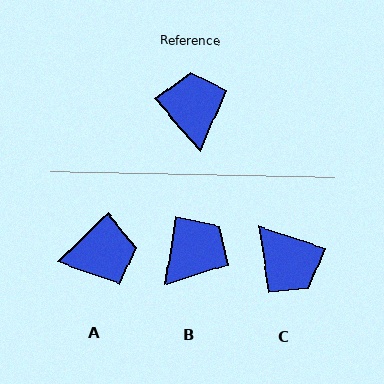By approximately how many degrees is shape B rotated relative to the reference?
Approximately 50 degrees clockwise.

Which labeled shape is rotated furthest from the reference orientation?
C, about 149 degrees away.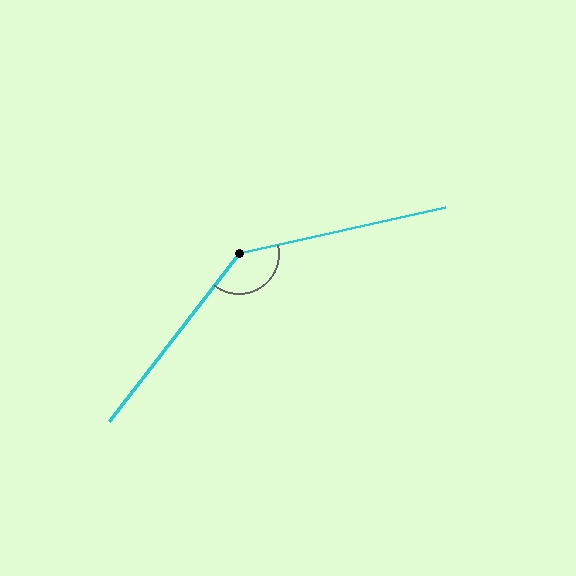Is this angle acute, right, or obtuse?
It is obtuse.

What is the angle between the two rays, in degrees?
Approximately 140 degrees.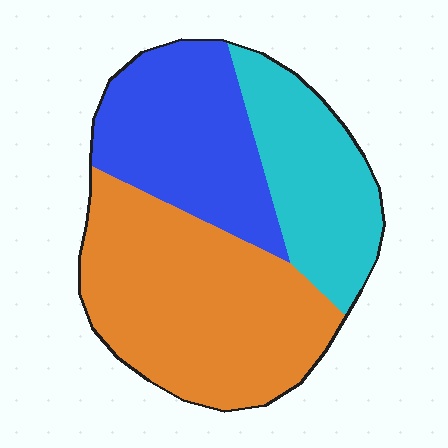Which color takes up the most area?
Orange, at roughly 45%.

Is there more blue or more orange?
Orange.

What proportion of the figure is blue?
Blue covers 29% of the figure.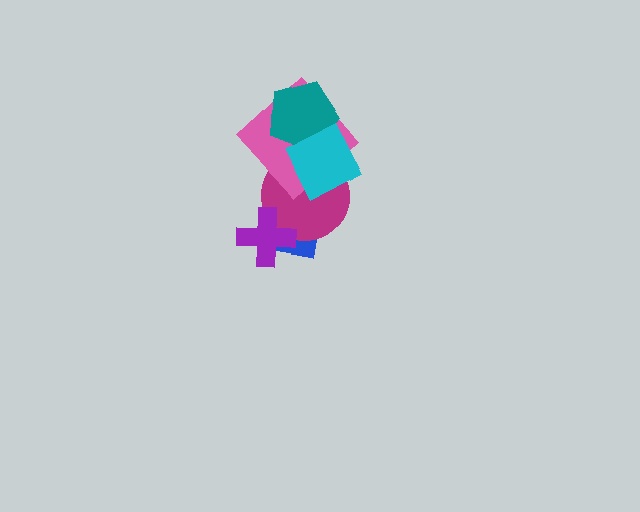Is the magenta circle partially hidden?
Yes, it is partially covered by another shape.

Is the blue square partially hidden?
Yes, it is partially covered by another shape.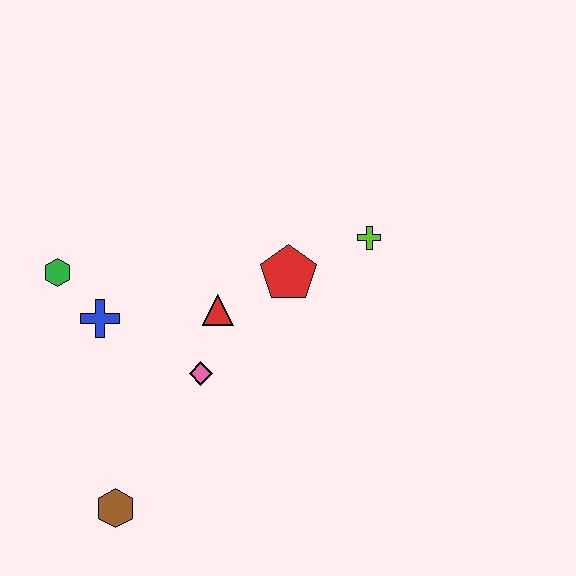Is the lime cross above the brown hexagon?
Yes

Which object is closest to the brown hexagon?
The pink diamond is closest to the brown hexagon.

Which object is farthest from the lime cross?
The brown hexagon is farthest from the lime cross.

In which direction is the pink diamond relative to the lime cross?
The pink diamond is to the left of the lime cross.